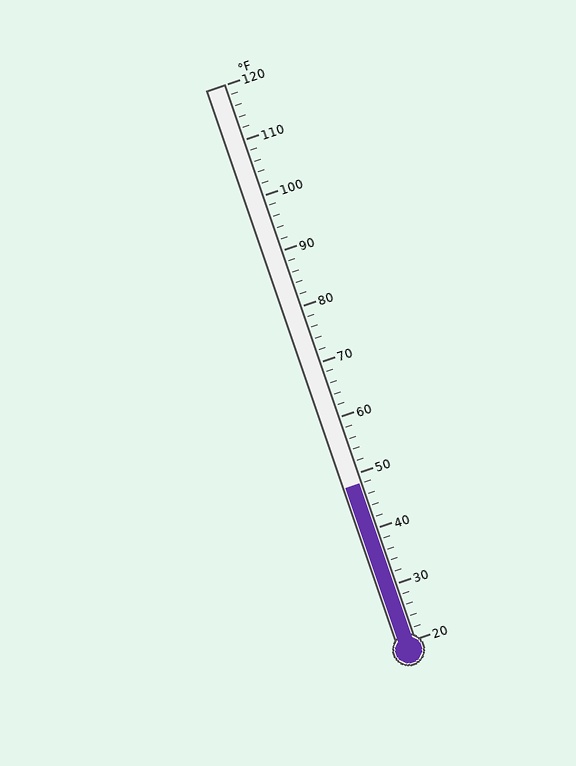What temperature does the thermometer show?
The thermometer shows approximately 48°F.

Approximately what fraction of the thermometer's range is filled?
The thermometer is filled to approximately 30% of its range.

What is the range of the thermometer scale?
The thermometer scale ranges from 20°F to 120°F.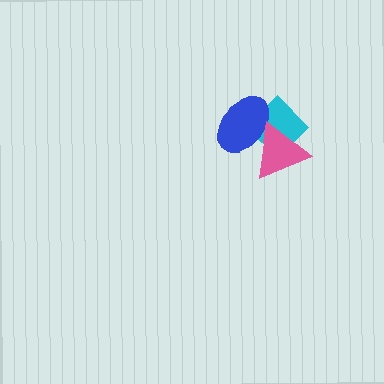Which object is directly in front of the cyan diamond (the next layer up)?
The blue ellipse is directly in front of the cyan diamond.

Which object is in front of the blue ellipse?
The pink triangle is in front of the blue ellipse.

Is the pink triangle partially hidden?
No, no other shape covers it.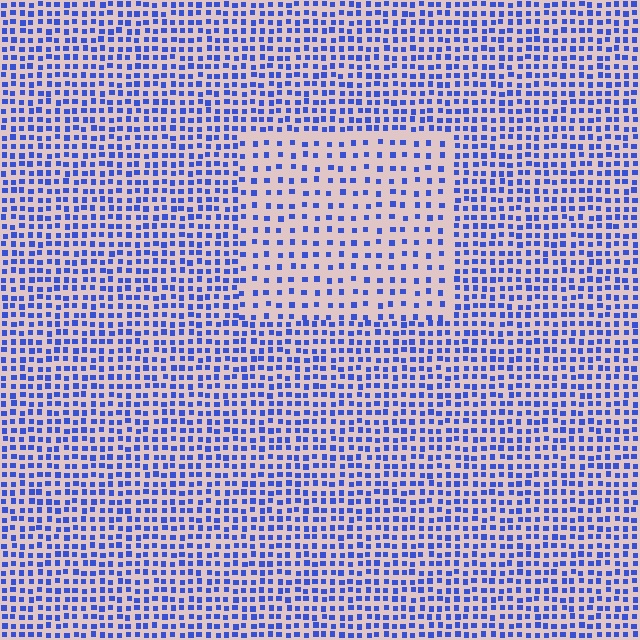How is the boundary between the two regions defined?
The boundary is defined by a change in element density (approximately 2.0x ratio). All elements are the same color, size, and shape.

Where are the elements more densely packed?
The elements are more densely packed outside the rectangle boundary.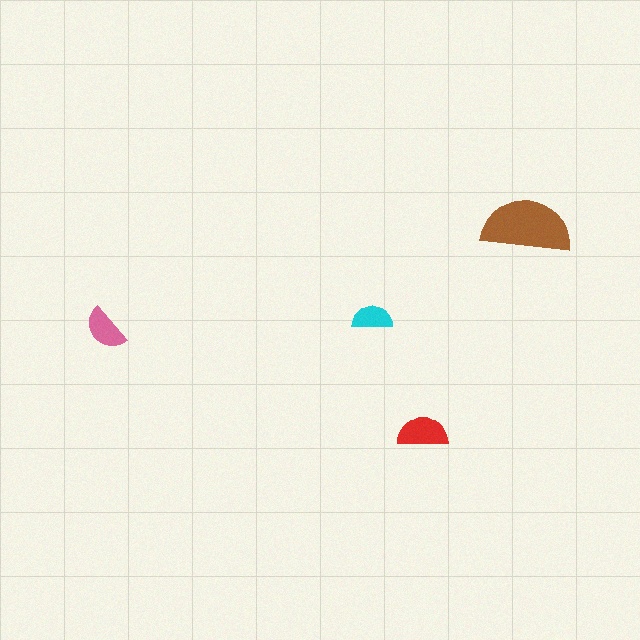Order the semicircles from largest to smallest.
the brown one, the red one, the pink one, the cyan one.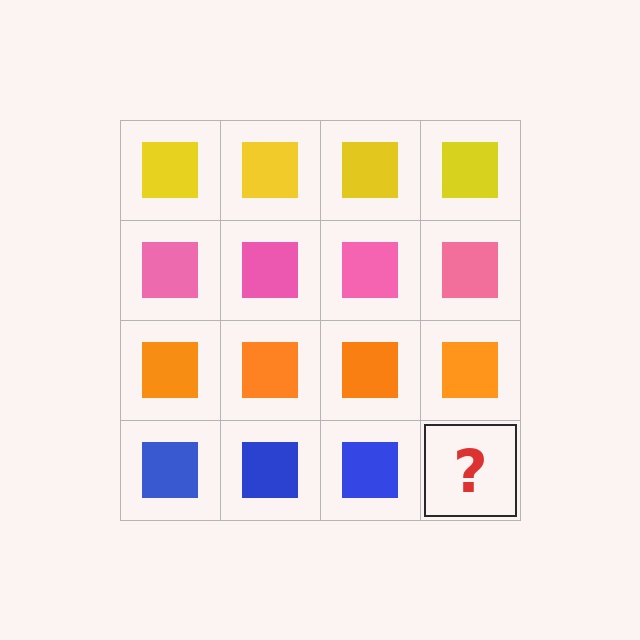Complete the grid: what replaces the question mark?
The question mark should be replaced with a blue square.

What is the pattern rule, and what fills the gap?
The rule is that each row has a consistent color. The gap should be filled with a blue square.